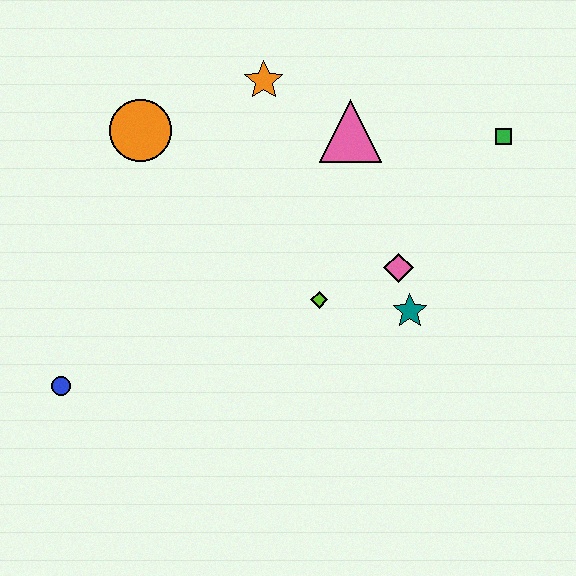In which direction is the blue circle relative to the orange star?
The blue circle is below the orange star.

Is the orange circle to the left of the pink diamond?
Yes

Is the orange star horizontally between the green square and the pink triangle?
No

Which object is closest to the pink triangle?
The orange star is closest to the pink triangle.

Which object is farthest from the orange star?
The blue circle is farthest from the orange star.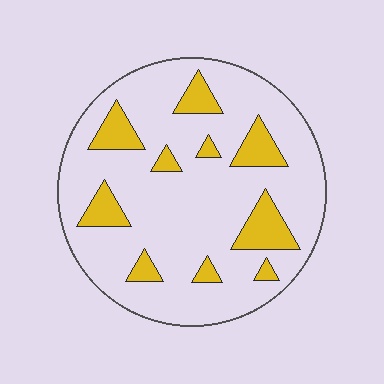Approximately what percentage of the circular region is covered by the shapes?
Approximately 20%.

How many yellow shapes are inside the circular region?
10.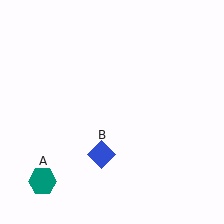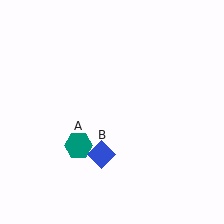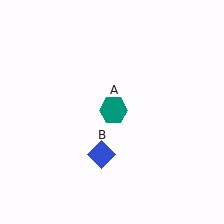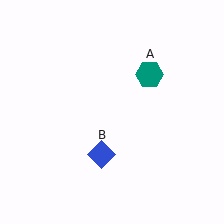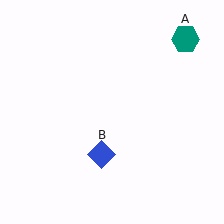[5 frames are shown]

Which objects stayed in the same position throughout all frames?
Blue diamond (object B) remained stationary.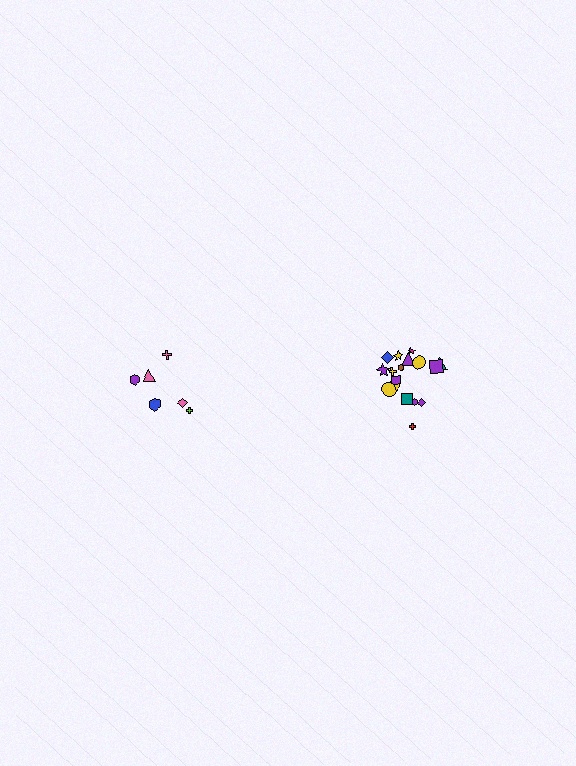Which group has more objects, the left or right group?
The right group.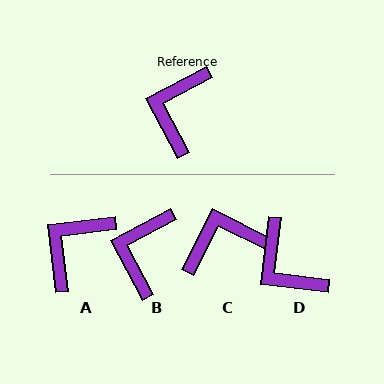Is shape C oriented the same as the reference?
No, it is off by about 55 degrees.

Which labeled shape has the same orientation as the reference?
B.